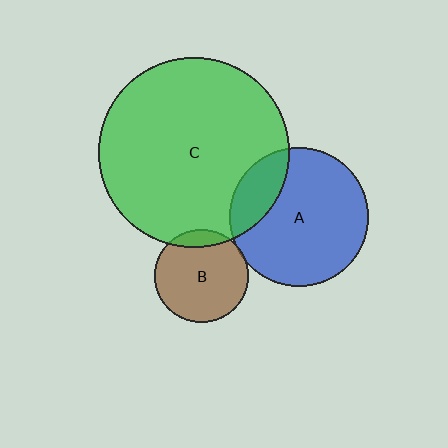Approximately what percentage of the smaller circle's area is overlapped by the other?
Approximately 5%.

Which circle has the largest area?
Circle C (green).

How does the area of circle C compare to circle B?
Approximately 4.1 times.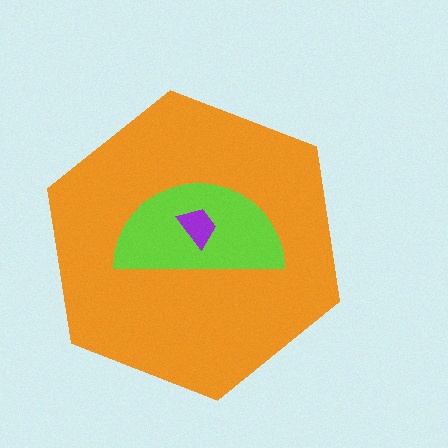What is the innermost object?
The purple trapezoid.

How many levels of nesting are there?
3.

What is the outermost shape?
The orange hexagon.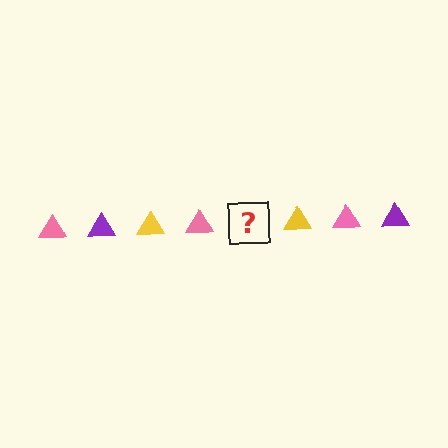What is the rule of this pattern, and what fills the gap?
The rule is that the pattern cycles through pink, purple, yellow triangles. The gap should be filled with a purple triangle.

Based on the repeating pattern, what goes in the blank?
The blank should be a purple triangle.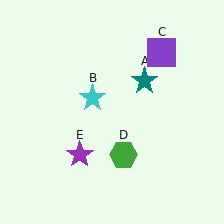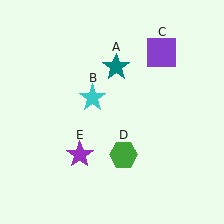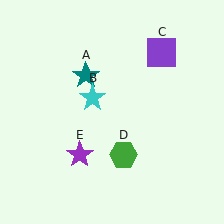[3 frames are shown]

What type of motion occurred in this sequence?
The teal star (object A) rotated counterclockwise around the center of the scene.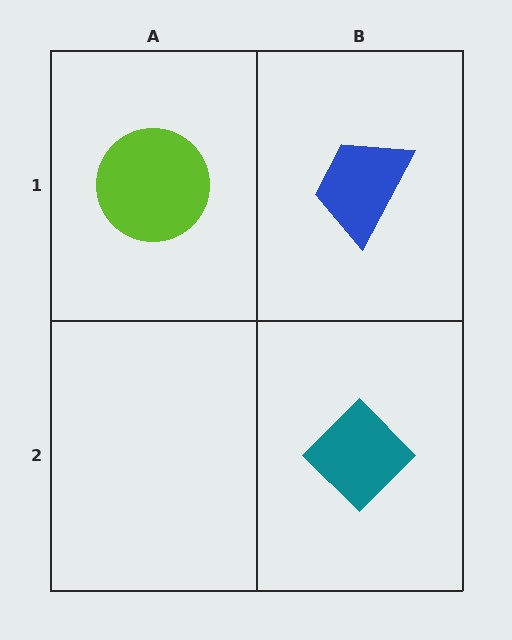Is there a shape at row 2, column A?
No, that cell is empty.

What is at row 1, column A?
A lime circle.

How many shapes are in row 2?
1 shape.